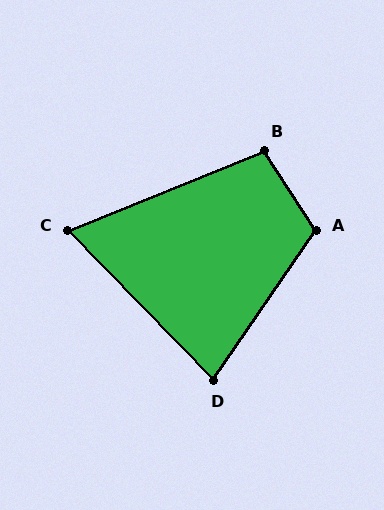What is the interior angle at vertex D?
Approximately 79 degrees (acute).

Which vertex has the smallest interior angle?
C, at approximately 68 degrees.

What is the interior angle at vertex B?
Approximately 101 degrees (obtuse).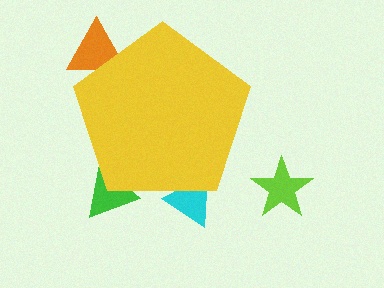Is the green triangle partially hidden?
Yes, the green triangle is partially hidden behind the yellow pentagon.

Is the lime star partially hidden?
No, the lime star is fully visible.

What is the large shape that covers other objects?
A yellow pentagon.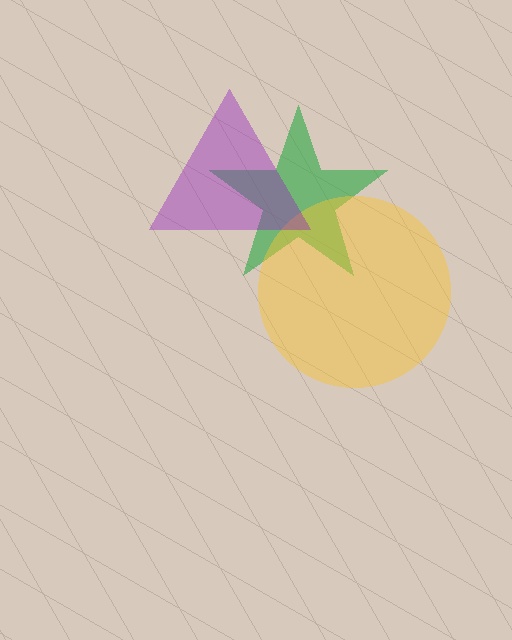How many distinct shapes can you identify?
There are 3 distinct shapes: a green star, a yellow circle, a purple triangle.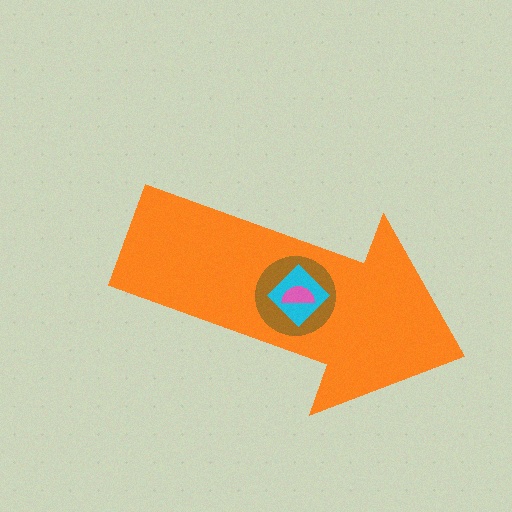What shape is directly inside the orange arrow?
The brown circle.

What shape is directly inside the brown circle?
The cyan diamond.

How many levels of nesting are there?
4.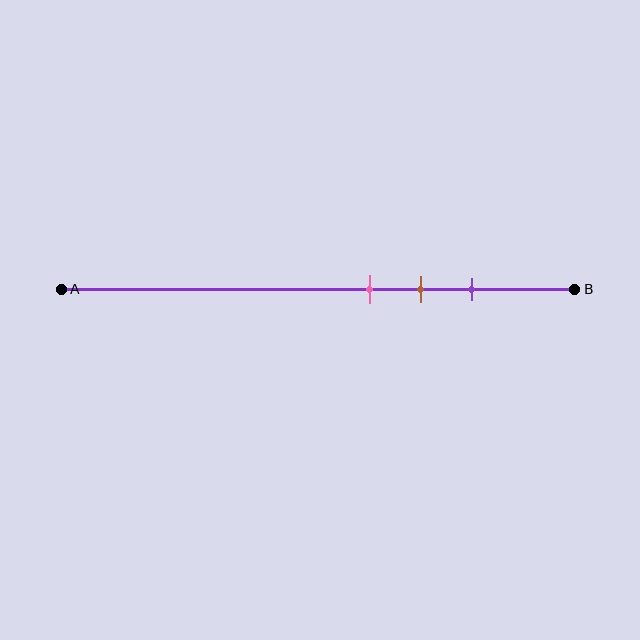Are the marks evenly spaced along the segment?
Yes, the marks are approximately evenly spaced.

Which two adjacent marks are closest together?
The pink and brown marks are the closest adjacent pair.